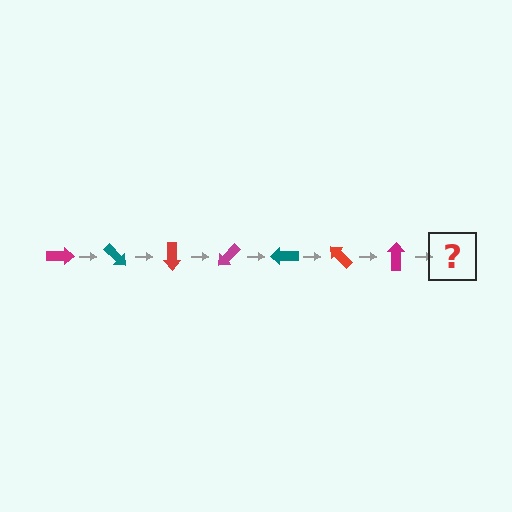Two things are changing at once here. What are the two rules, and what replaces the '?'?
The two rules are that it rotates 45 degrees each step and the color cycles through magenta, teal, and red. The '?' should be a teal arrow, rotated 315 degrees from the start.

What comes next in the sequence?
The next element should be a teal arrow, rotated 315 degrees from the start.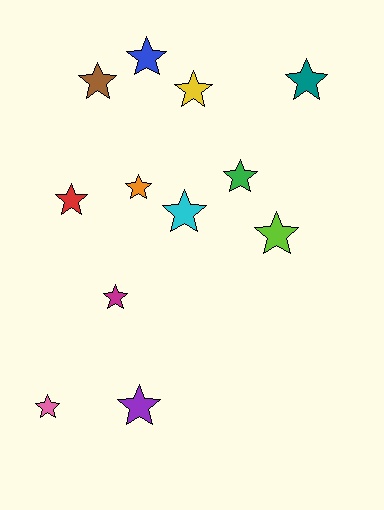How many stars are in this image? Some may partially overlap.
There are 12 stars.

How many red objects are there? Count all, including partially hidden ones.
There is 1 red object.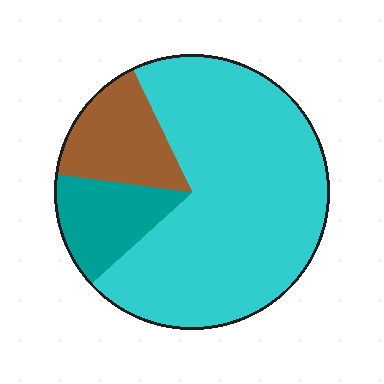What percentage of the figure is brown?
Brown covers around 15% of the figure.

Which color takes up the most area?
Cyan, at roughly 70%.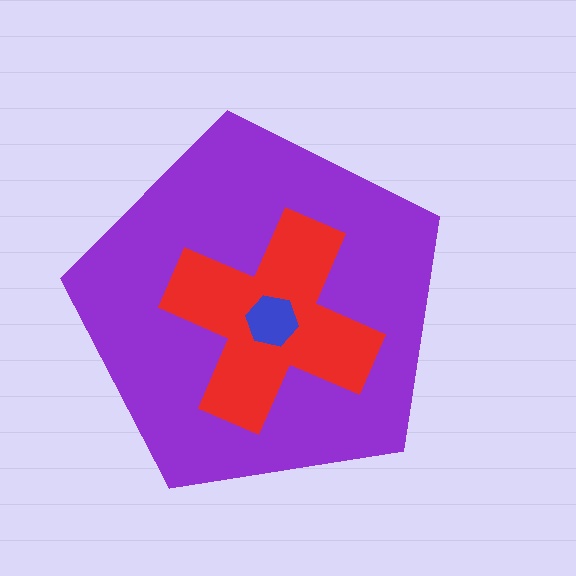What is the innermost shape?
The blue hexagon.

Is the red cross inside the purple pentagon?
Yes.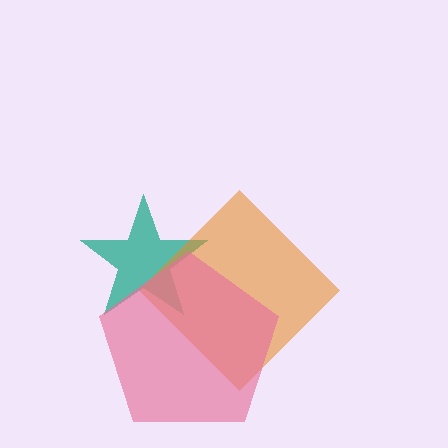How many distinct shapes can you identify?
There are 3 distinct shapes: a teal star, an orange diamond, a pink pentagon.